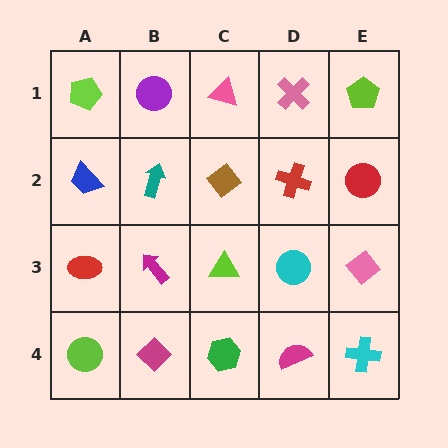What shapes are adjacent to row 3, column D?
A red cross (row 2, column D), a magenta semicircle (row 4, column D), a lime triangle (row 3, column C), a pink diamond (row 3, column E).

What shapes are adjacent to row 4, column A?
A red ellipse (row 3, column A), a magenta diamond (row 4, column B).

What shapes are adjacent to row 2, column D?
A pink cross (row 1, column D), a cyan circle (row 3, column D), a brown diamond (row 2, column C), a red circle (row 2, column E).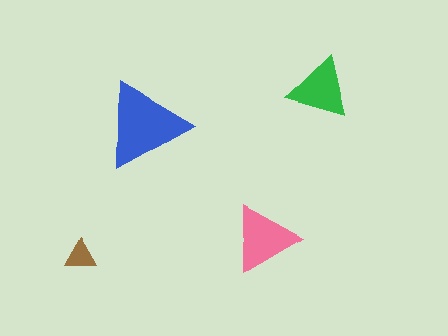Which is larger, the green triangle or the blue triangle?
The blue one.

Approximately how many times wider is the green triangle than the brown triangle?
About 2 times wider.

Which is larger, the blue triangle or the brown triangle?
The blue one.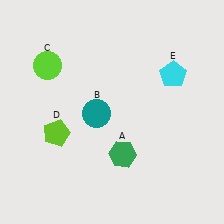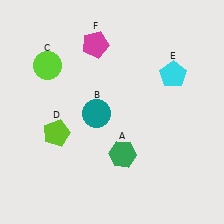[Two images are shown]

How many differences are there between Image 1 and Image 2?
There is 1 difference between the two images.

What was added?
A magenta pentagon (F) was added in Image 2.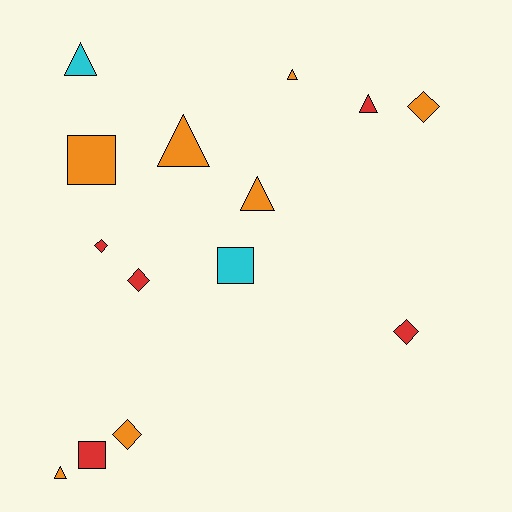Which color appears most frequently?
Orange, with 7 objects.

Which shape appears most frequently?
Triangle, with 6 objects.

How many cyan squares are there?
There is 1 cyan square.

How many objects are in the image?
There are 14 objects.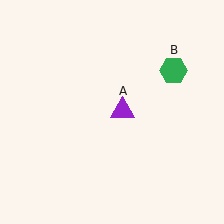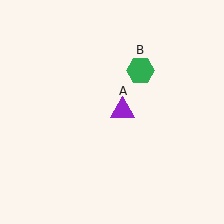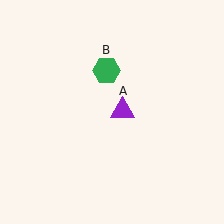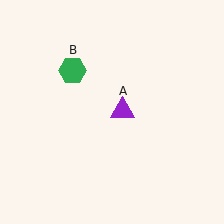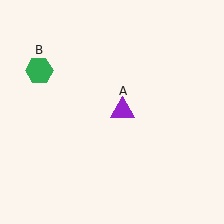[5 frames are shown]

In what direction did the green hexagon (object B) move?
The green hexagon (object B) moved left.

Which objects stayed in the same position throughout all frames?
Purple triangle (object A) remained stationary.